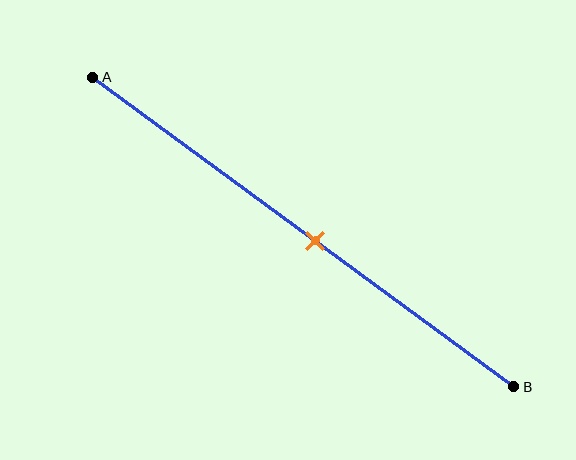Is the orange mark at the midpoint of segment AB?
Yes, the mark is approximately at the midpoint.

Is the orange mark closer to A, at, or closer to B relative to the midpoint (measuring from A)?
The orange mark is approximately at the midpoint of segment AB.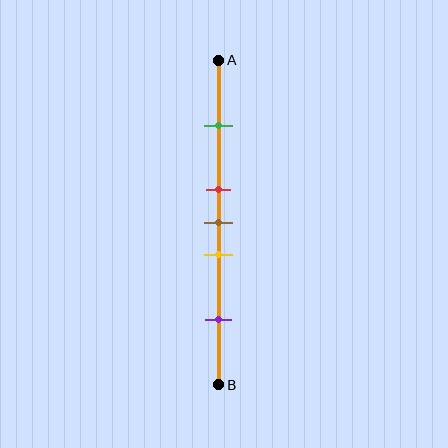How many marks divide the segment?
There are 5 marks dividing the segment.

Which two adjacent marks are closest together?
The red and brown marks are the closest adjacent pair.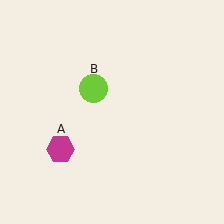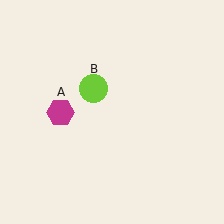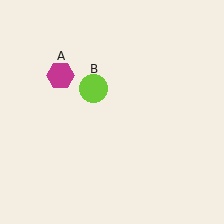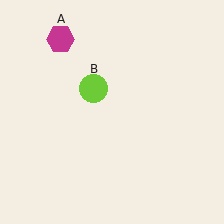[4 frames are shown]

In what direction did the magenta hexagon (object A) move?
The magenta hexagon (object A) moved up.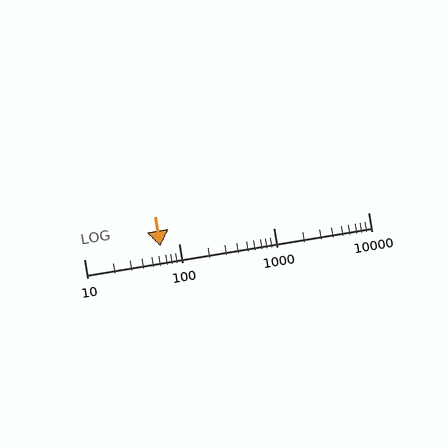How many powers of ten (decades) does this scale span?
The scale spans 3 decades, from 10 to 10000.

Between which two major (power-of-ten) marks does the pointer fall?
The pointer is between 10 and 100.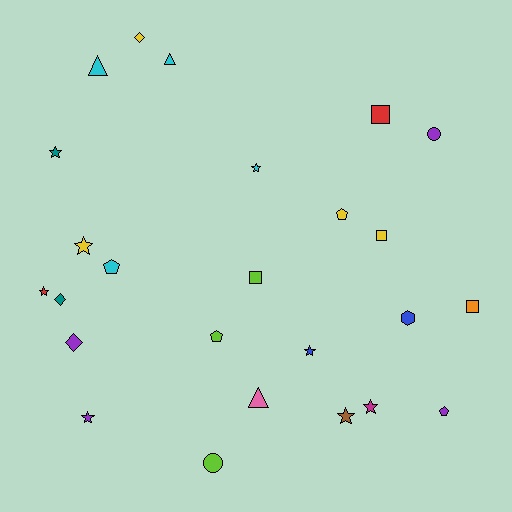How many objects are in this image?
There are 25 objects.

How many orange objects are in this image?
There is 1 orange object.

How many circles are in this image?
There are 2 circles.